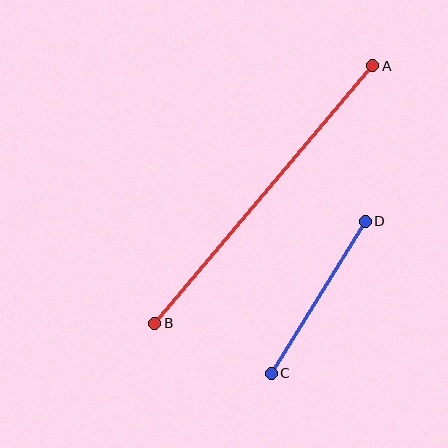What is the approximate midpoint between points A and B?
The midpoint is at approximately (264, 195) pixels.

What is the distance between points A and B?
The distance is approximately 338 pixels.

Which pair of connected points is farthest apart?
Points A and B are farthest apart.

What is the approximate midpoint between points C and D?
The midpoint is at approximately (318, 297) pixels.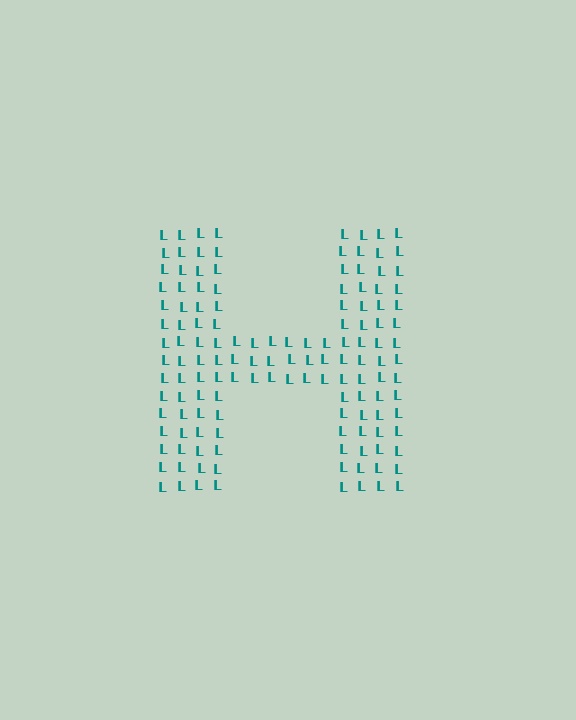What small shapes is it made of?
It is made of small letter L's.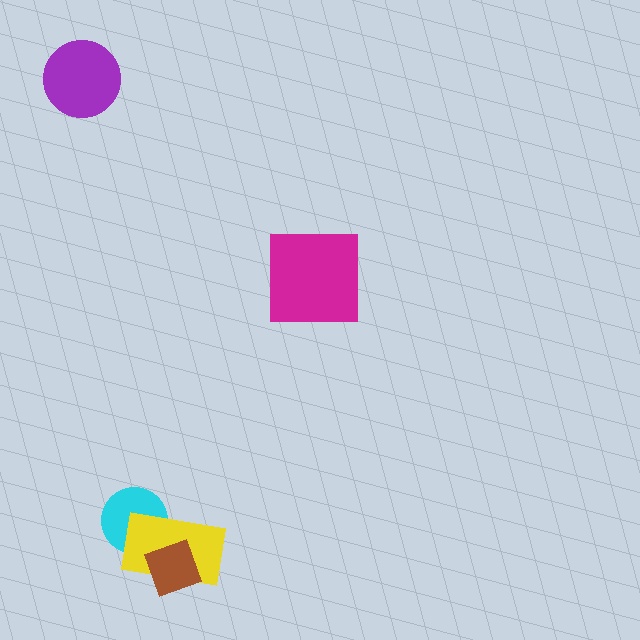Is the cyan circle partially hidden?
Yes, it is partially covered by another shape.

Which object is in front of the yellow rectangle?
The brown diamond is in front of the yellow rectangle.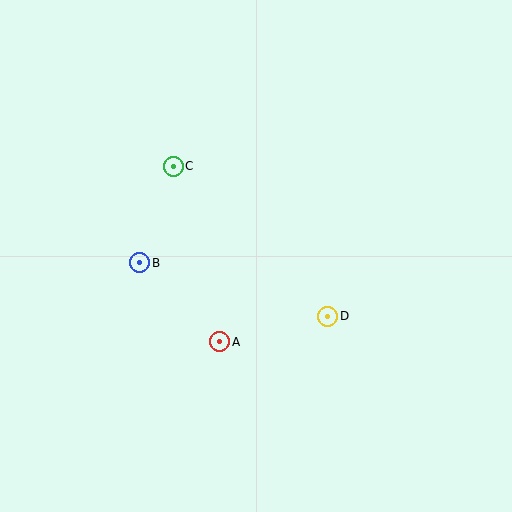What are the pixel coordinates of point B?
Point B is at (140, 263).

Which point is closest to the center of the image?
Point A at (220, 342) is closest to the center.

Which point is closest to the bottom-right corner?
Point D is closest to the bottom-right corner.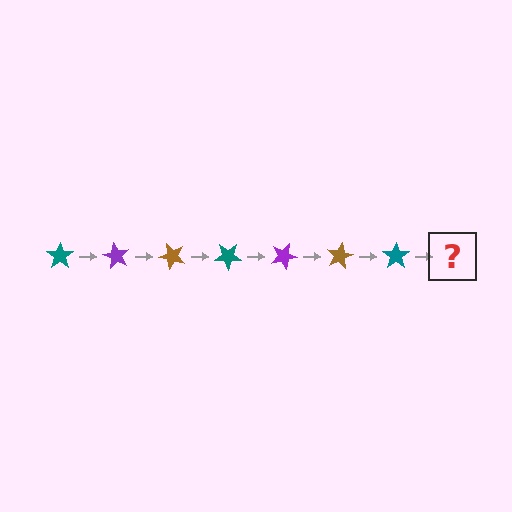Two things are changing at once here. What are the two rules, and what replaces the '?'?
The two rules are that it rotates 60 degrees each step and the color cycles through teal, purple, and brown. The '?' should be a purple star, rotated 420 degrees from the start.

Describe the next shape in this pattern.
It should be a purple star, rotated 420 degrees from the start.